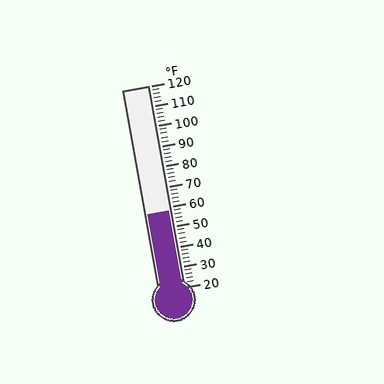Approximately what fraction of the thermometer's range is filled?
The thermometer is filled to approximately 40% of its range.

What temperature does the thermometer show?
The thermometer shows approximately 58°F.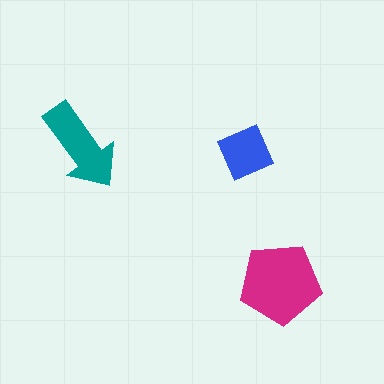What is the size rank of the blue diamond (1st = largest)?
3rd.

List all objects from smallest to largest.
The blue diamond, the teal arrow, the magenta pentagon.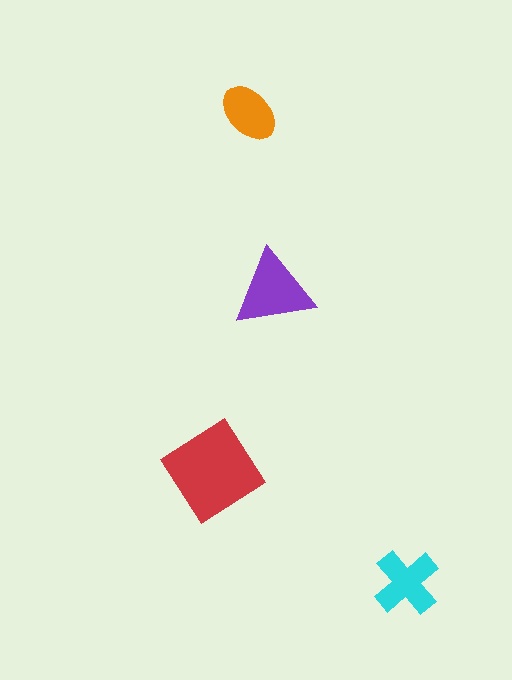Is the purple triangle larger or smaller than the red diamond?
Smaller.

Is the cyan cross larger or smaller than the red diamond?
Smaller.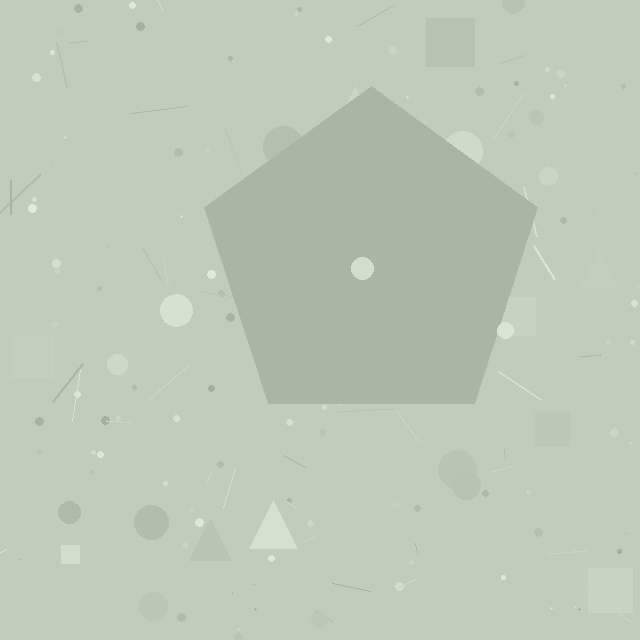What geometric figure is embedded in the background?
A pentagon is embedded in the background.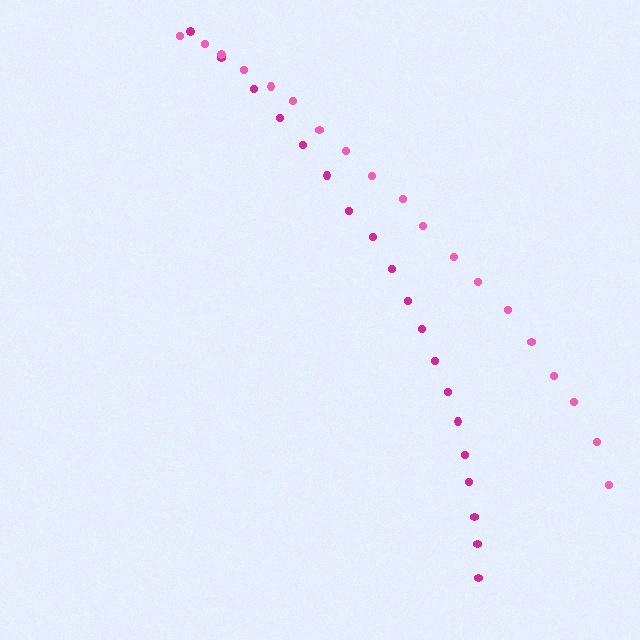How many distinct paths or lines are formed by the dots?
There are 2 distinct paths.